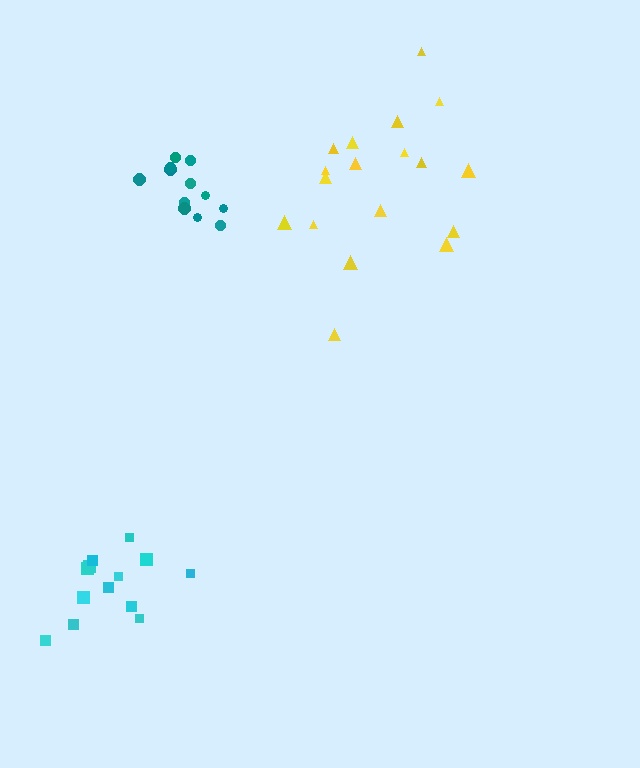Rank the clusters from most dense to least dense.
teal, cyan, yellow.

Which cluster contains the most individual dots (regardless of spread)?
Yellow (18).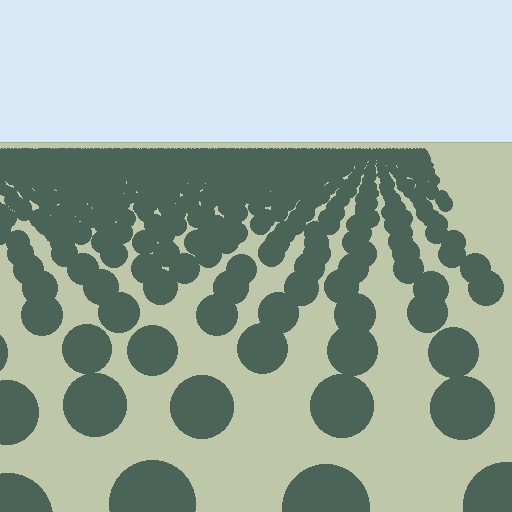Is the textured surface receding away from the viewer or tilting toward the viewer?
The surface is receding away from the viewer. Texture elements get smaller and denser toward the top.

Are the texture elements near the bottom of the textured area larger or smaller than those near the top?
Larger. Near the bottom, elements are closer to the viewer and appear at a bigger on-screen size.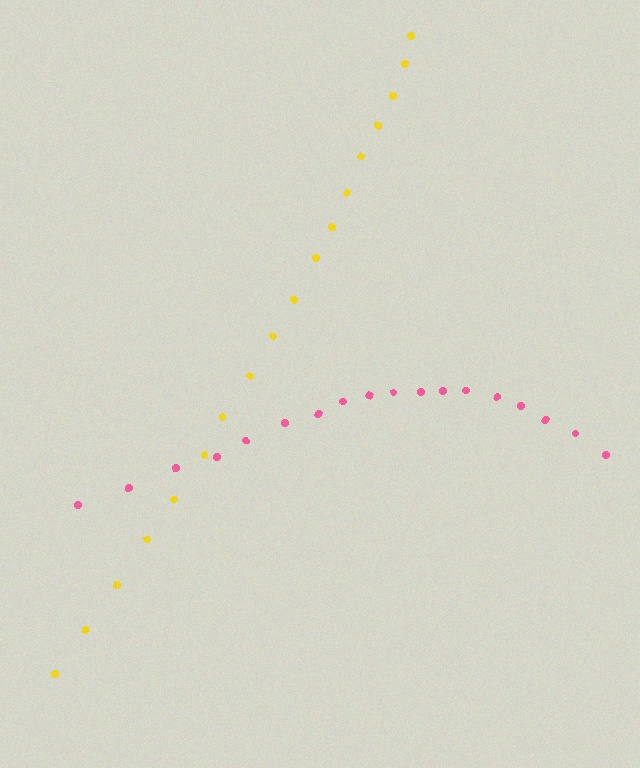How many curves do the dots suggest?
There are 2 distinct paths.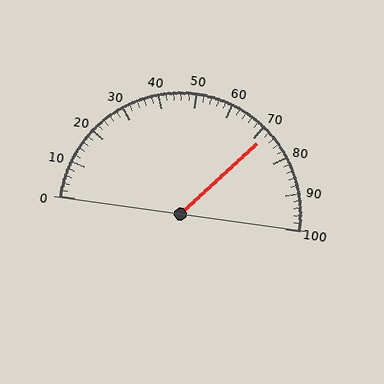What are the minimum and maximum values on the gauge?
The gauge ranges from 0 to 100.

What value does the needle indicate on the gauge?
The needle indicates approximately 72.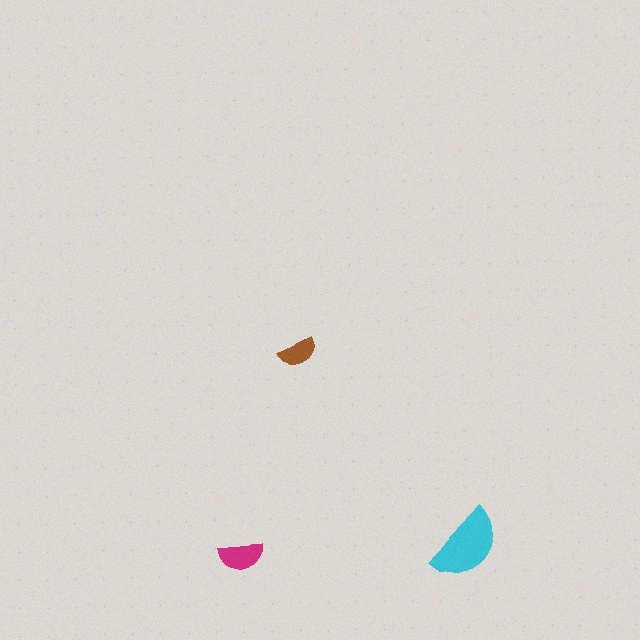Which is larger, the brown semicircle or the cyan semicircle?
The cyan one.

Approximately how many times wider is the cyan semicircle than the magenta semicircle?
About 1.5 times wider.